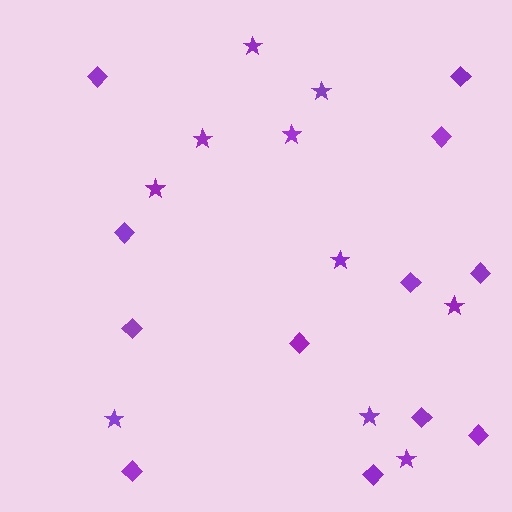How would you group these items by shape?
There are 2 groups: one group of stars (10) and one group of diamonds (12).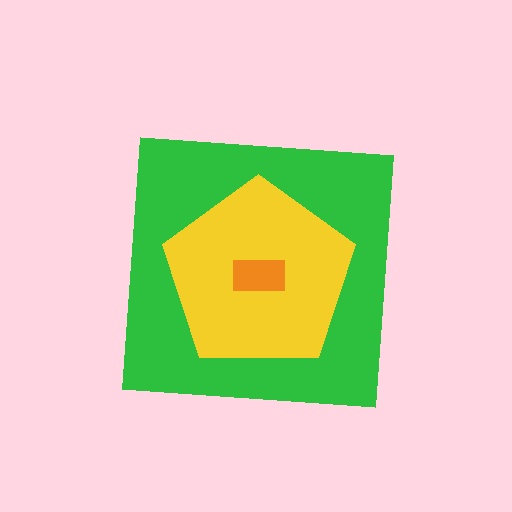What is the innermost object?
The orange rectangle.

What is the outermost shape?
The green square.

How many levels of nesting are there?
3.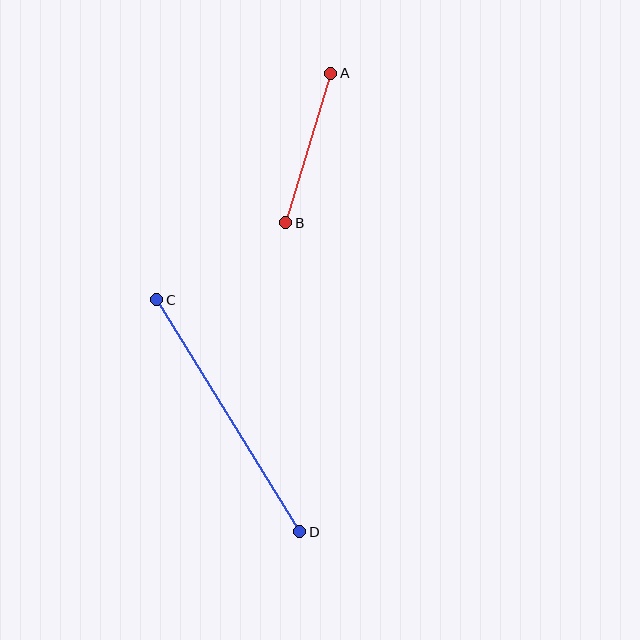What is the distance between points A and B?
The distance is approximately 156 pixels.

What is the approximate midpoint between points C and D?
The midpoint is at approximately (228, 416) pixels.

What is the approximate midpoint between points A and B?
The midpoint is at approximately (308, 148) pixels.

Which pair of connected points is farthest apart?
Points C and D are farthest apart.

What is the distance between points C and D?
The distance is approximately 272 pixels.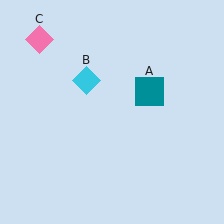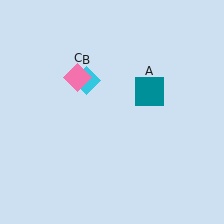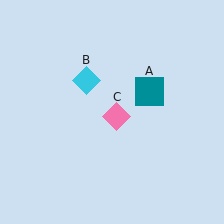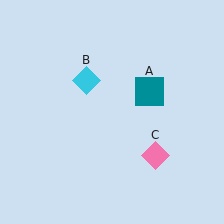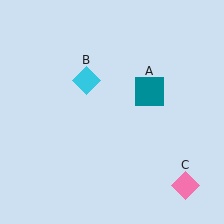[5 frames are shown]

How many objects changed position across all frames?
1 object changed position: pink diamond (object C).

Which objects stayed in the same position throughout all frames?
Teal square (object A) and cyan diamond (object B) remained stationary.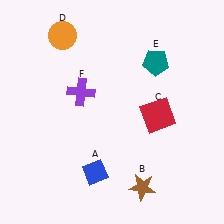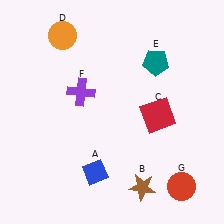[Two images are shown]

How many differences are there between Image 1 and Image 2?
There is 1 difference between the two images.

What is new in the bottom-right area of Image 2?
A red circle (G) was added in the bottom-right area of Image 2.